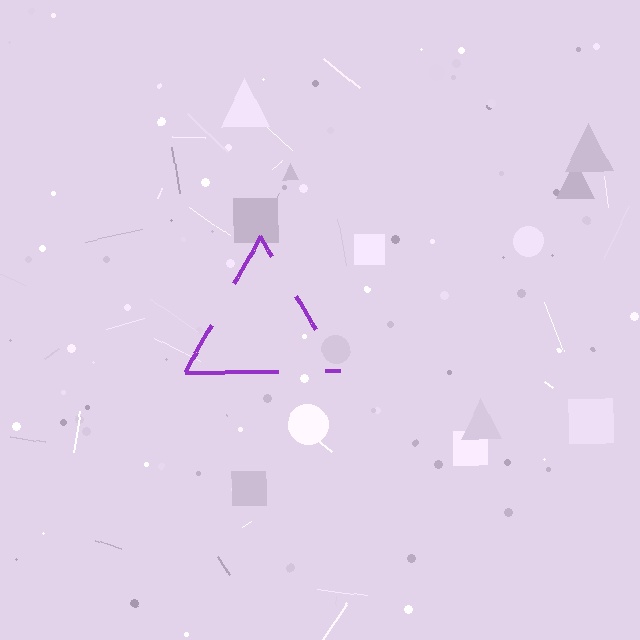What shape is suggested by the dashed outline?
The dashed outline suggests a triangle.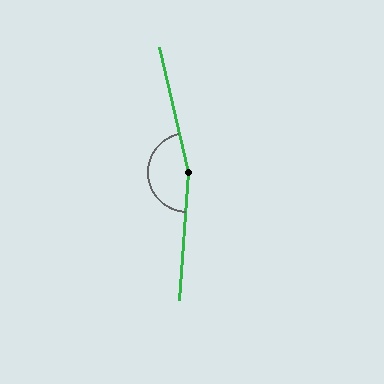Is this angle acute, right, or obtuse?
It is obtuse.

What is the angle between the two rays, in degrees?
Approximately 163 degrees.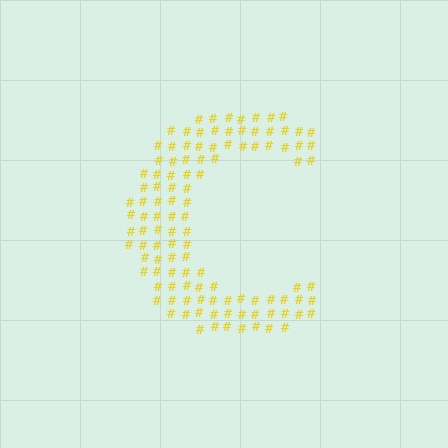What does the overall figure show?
The overall figure shows the letter C.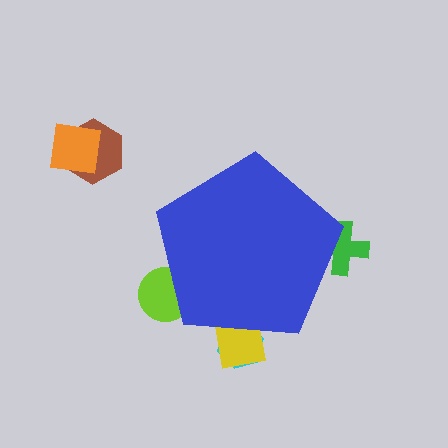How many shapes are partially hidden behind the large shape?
4 shapes are partially hidden.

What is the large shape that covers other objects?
A blue pentagon.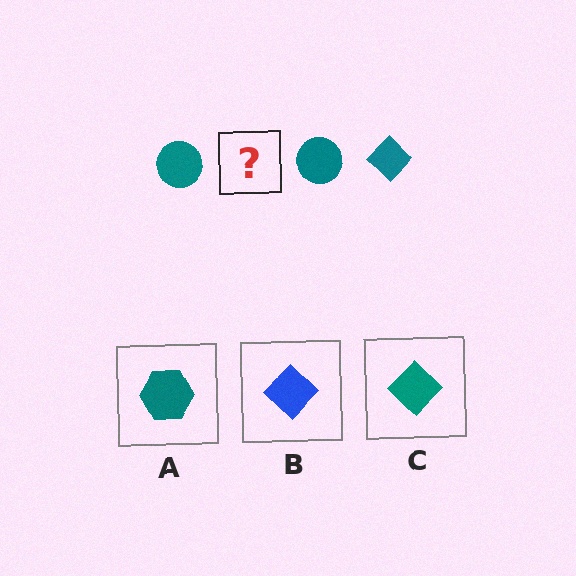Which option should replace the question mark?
Option C.